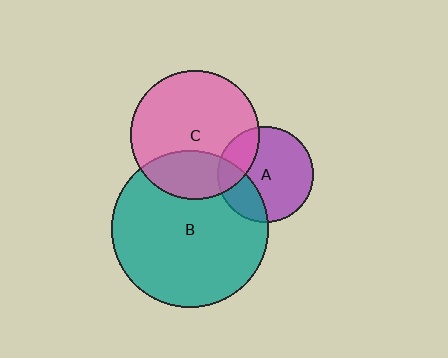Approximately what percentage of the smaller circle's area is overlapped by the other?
Approximately 25%.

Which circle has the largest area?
Circle B (teal).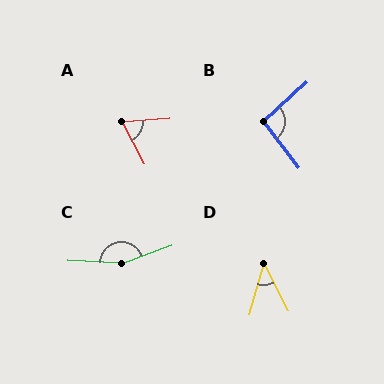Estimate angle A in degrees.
Approximately 66 degrees.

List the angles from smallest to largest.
D (43°), A (66°), B (95°), C (157°).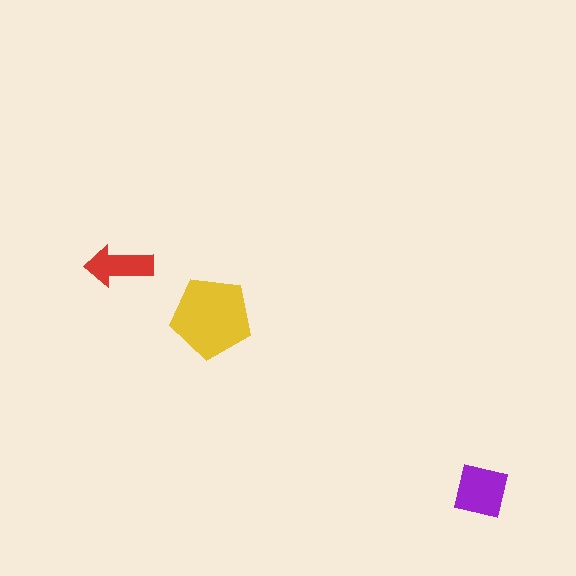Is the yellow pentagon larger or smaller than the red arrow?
Larger.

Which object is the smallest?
The red arrow.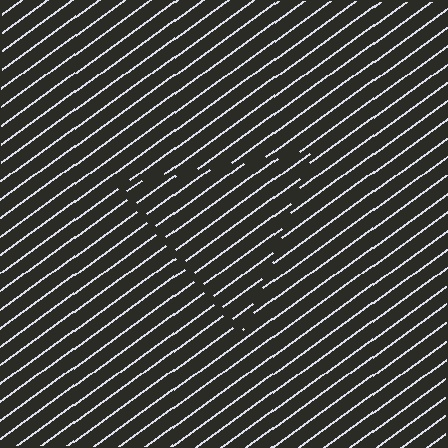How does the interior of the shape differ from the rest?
The interior of the shape contains the same grating, shifted by half a period — the contour is defined by the phase discontinuity where line-ends from the inner and outer gratings abut.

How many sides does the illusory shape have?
3 sides — the line-ends trace a triangle.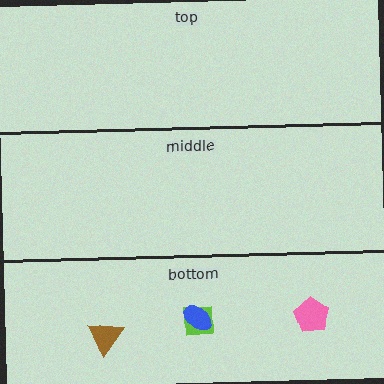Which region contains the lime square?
The bottom region.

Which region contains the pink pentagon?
The bottom region.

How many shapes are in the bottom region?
4.